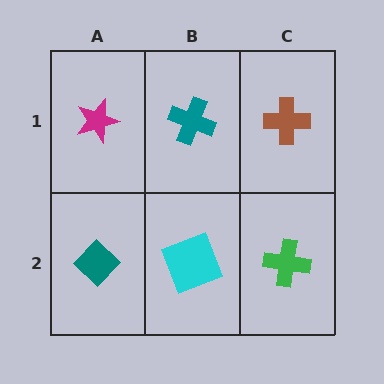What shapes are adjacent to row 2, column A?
A magenta star (row 1, column A), a cyan square (row 2, column B).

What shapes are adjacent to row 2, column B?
A teal cross (row 1, column B), a teal diamond (row 2, column A), a green cross (row 2, column C).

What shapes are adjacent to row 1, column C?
A green cross (row 2, column C), a teal cross (row 1, column B).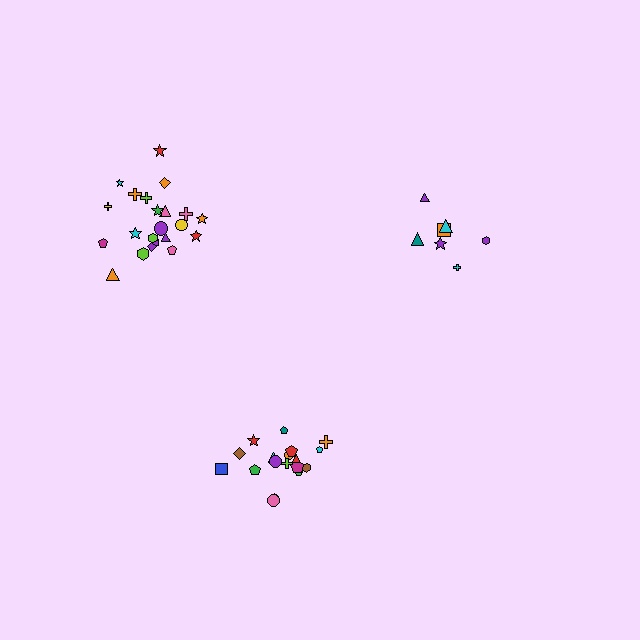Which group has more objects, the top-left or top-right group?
The top-left group.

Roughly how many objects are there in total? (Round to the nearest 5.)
Roughly 45 objects in total.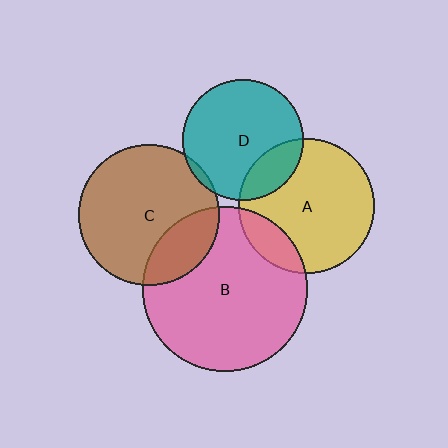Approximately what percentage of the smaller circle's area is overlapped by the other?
Approximately 15%.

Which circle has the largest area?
Circle B (pink).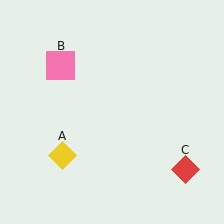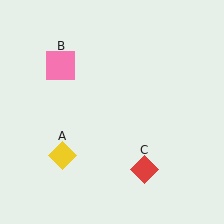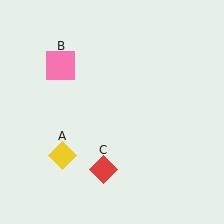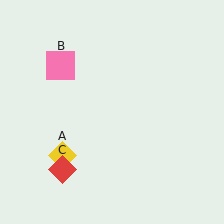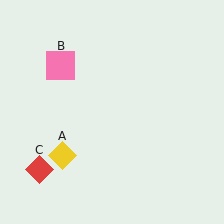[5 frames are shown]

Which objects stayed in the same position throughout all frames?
Yellow diamond (object A) and pink square (object B) remained stationary.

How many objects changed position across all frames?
1 object changed position: red diamond (object C).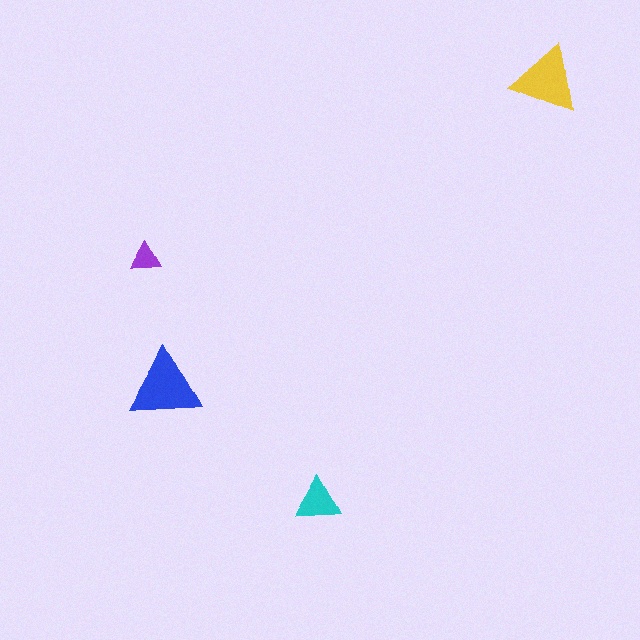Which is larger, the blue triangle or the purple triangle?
The blue one.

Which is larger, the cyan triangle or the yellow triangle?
The yellow one.